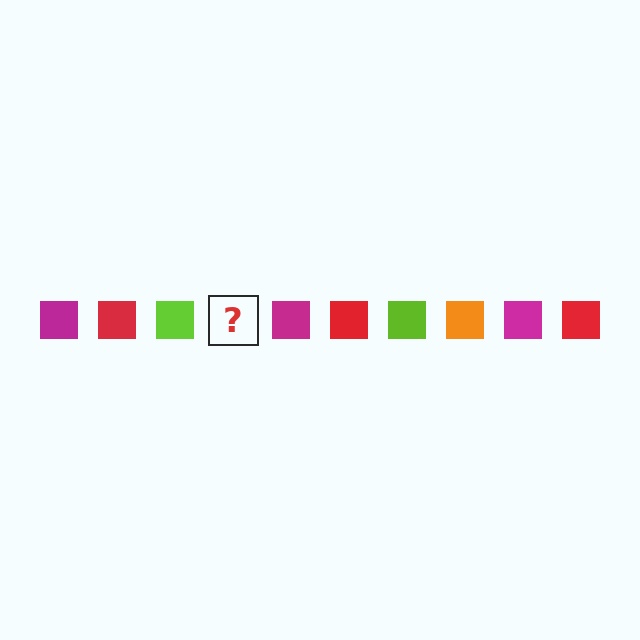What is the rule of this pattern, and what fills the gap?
The rule is that the pattern cycles through magenta, red, lime, orange squares. The gap should be filled with an orange square.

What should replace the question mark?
The question mark should be replaced with an orange square.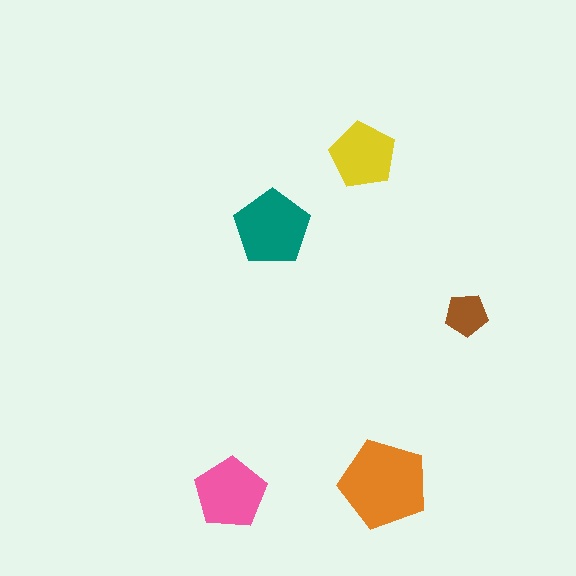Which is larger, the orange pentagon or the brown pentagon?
The orange one.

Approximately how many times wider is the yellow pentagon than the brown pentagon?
About 1.5 times wider.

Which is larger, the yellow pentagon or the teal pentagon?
The teal one.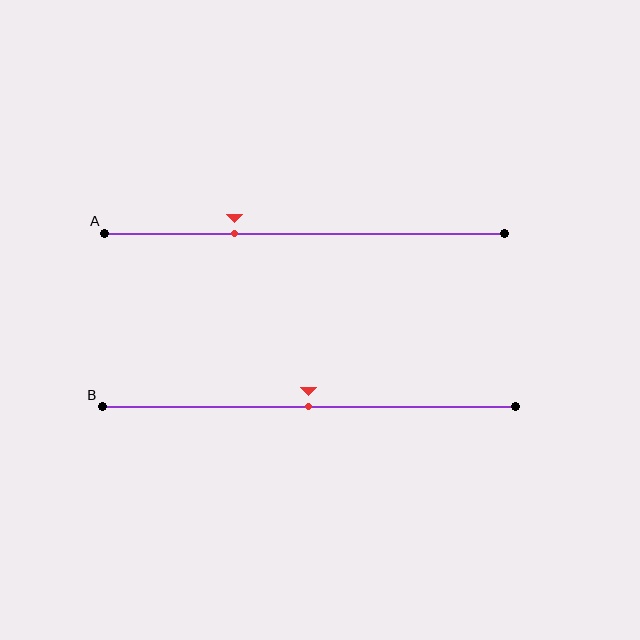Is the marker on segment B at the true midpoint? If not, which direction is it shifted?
Yes, the marker on segment B is at the true midpoint.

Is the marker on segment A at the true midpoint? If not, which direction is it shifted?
No, the marker on segment A is shifted to the left by about 18% of the segment length.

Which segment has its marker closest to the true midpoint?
Segment B has its marker closest to the true midpoint.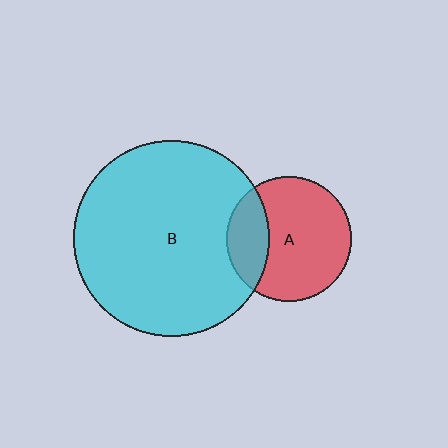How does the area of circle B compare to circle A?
Approximately 2.5 times.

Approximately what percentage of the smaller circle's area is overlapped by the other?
Approximately 25%.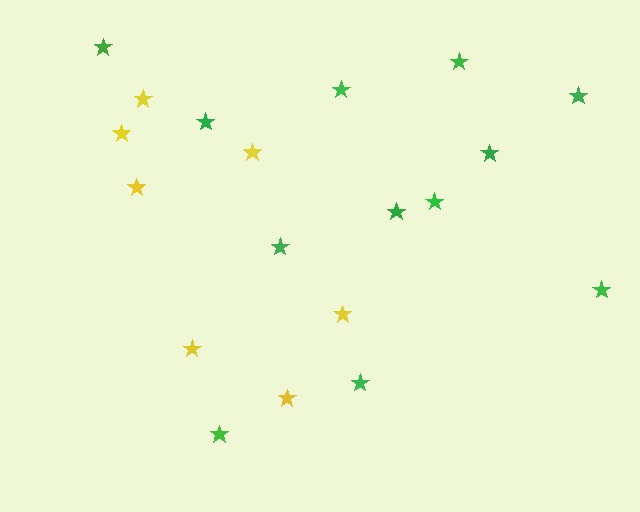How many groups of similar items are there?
There are 2 groups: one group of green stars (12) and one group of yellow stars (7).